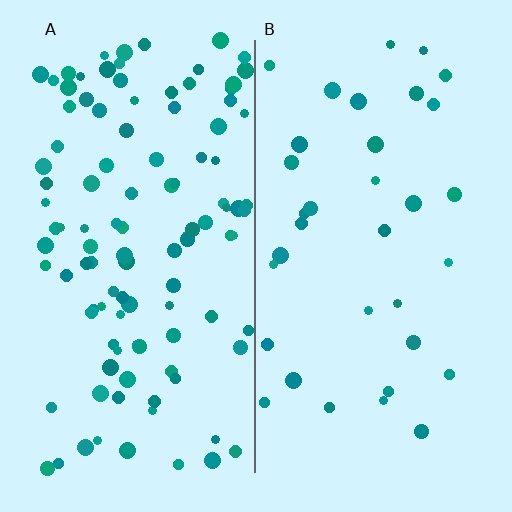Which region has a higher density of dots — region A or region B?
A (the left).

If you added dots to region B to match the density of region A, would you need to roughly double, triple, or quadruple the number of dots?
Approximately triple.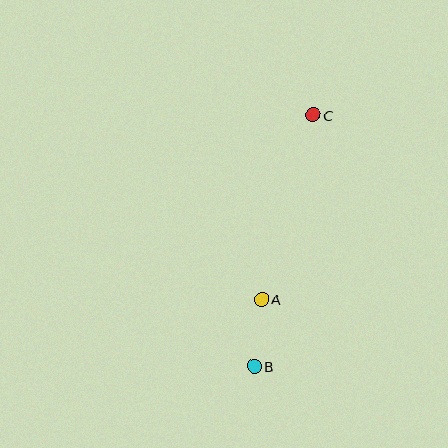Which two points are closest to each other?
Points A and B are closest to each other.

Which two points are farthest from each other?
Points B and C are farthest from each other.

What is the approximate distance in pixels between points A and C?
The distance between A and C is approximately 192 pixels.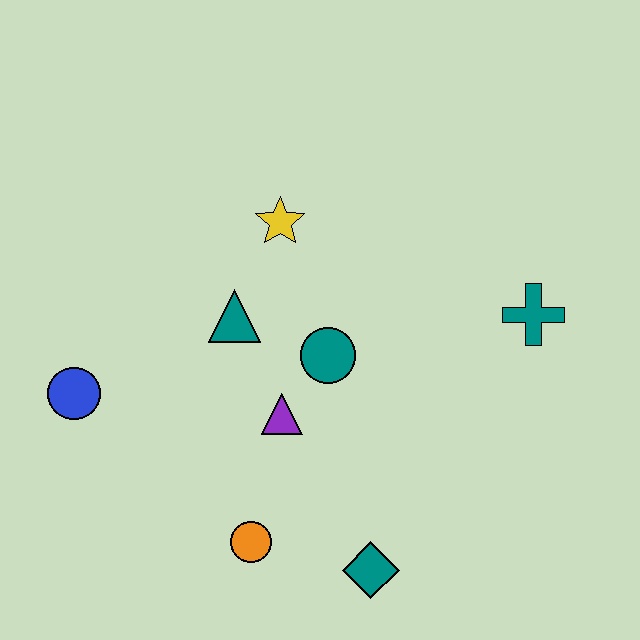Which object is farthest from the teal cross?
The blue circle is farthest from the teal cross.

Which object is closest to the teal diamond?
The orange circle is closest to the teal diamond.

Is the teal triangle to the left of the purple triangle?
Yes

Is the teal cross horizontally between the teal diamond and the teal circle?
No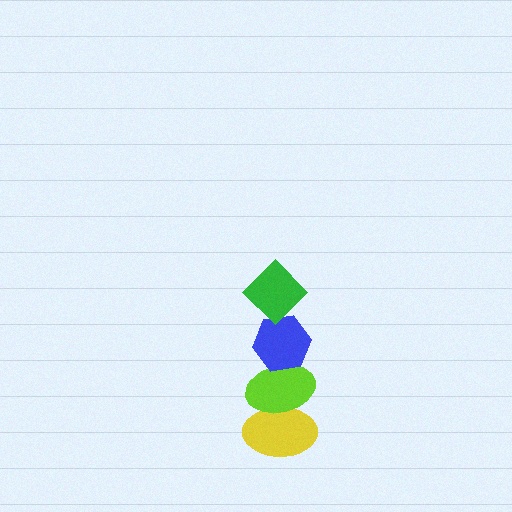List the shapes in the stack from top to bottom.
From top to bottom: the green diamond, the blue hexagon, the lime ellipse, the yellow ellipse.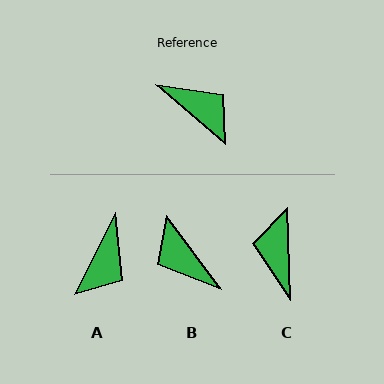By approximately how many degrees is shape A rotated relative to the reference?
Approximately 76 degrees clockwise.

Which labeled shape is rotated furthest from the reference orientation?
B, about 167 degrees away.